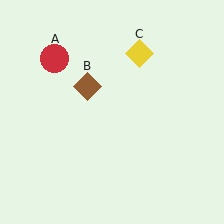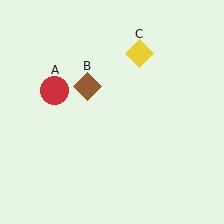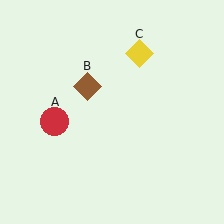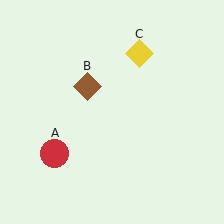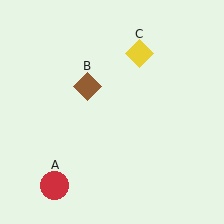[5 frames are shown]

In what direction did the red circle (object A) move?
The red circle (object A) moved down.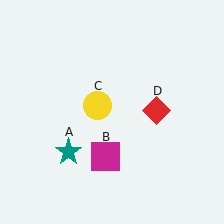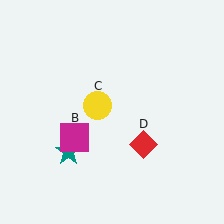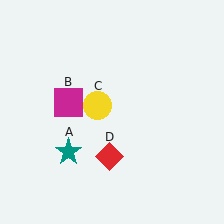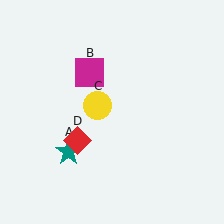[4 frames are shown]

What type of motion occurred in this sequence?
The magenta square (object B), red diamond (object D) rotated clockwise around the center of the scene.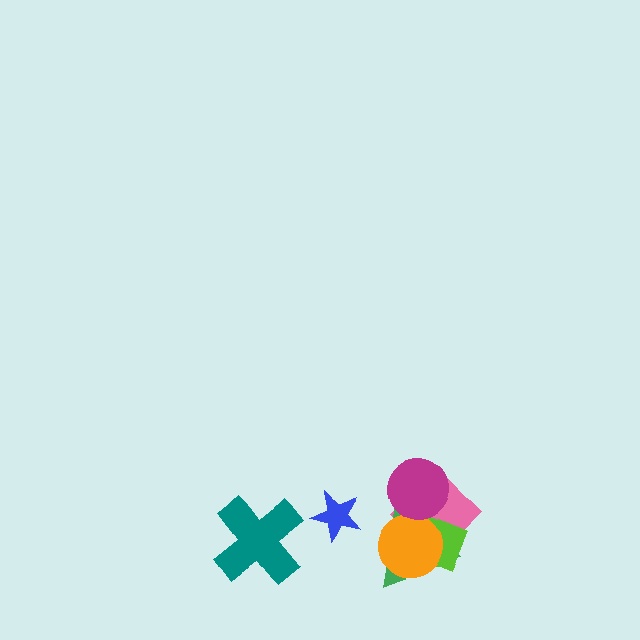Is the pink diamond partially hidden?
Yes, it is partially covered by another shape.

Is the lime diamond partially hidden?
Yes, it is partially covered by another shape.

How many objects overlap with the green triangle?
4 objects overlap with the green triangle.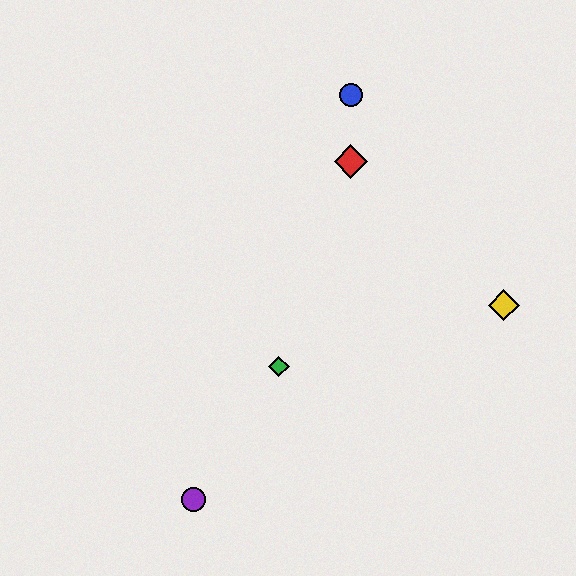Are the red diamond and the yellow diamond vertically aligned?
No, the red diamond is at x≈351 and the yellow diamond is at x≈504.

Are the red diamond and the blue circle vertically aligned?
Yes, both are at x≈351.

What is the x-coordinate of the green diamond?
The green diamond is at x≈279.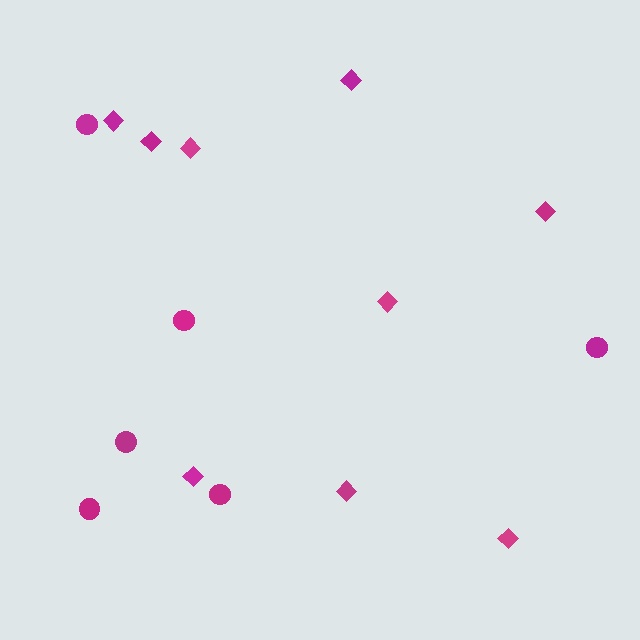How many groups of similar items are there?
There are 2 groups: one group of circles (6) and one group of diamonds (9).